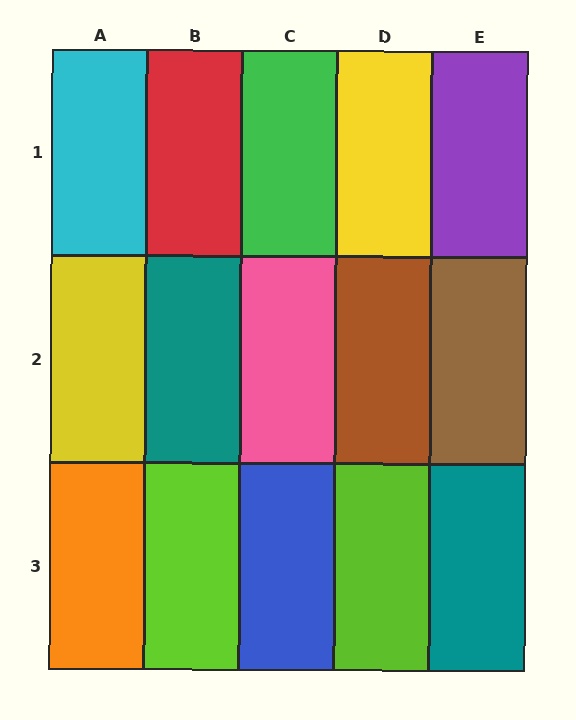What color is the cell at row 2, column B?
Teal.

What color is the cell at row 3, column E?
Teal.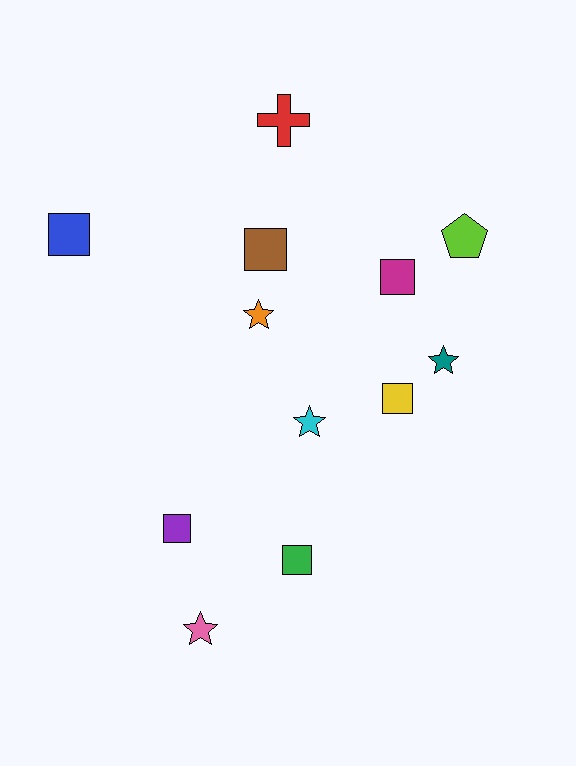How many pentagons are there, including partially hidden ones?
There is 1 pentagon.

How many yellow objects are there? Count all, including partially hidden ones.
There is 1 yellow object.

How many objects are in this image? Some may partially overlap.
There are 12 objects.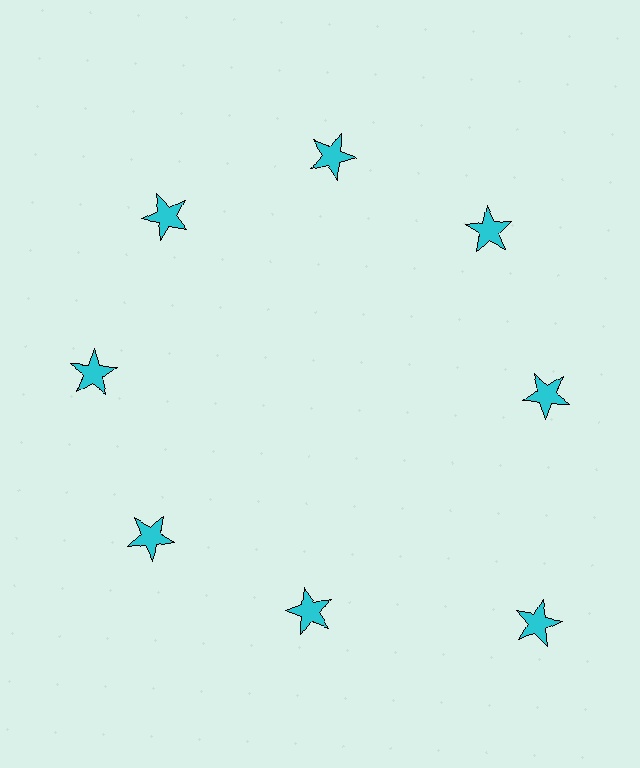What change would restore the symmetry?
The symmetry would be restored by moving it inward, back onto the ring so that all 8 stars sit at equal angles and equal distance from the center.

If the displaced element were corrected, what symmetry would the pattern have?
It would have 8-fold rotational symmetry — the pattern would map onto itself every 45 degrees.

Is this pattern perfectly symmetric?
No. The 8 cyan stars are arranged in a ring, but one element near the 4 o'clock position is pushed outward from the center, breaking the 8-fold rotational symmetry.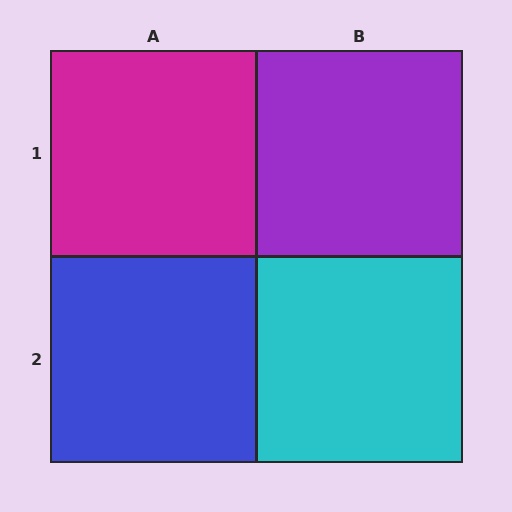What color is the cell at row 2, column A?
Blue.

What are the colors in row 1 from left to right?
Magenta, purple.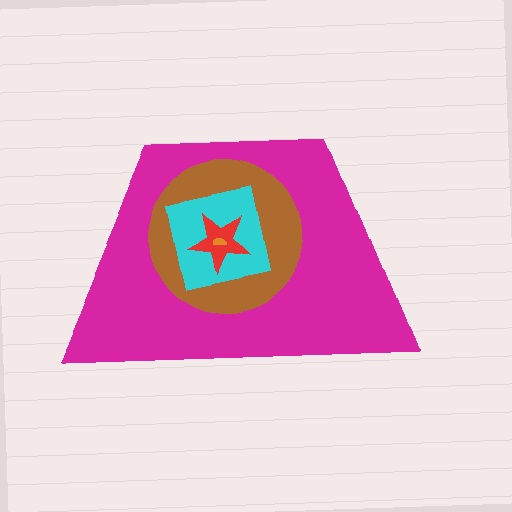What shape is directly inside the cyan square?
The red star.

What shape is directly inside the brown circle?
The cyan square.